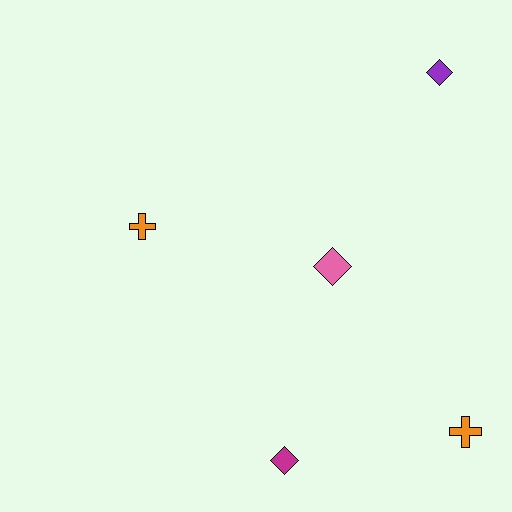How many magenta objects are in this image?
There is 1 magenta object.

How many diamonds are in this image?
There are 3 diamonds.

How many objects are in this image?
There are 5 objects.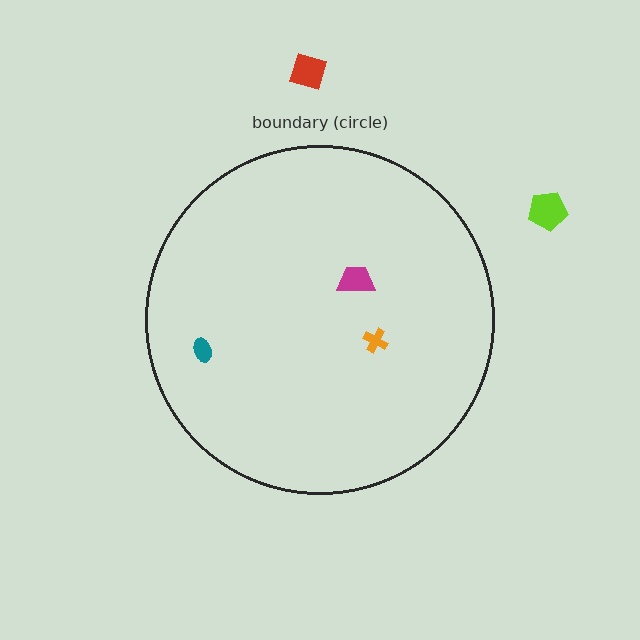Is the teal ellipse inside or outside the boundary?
Inside.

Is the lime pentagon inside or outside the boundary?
Outside.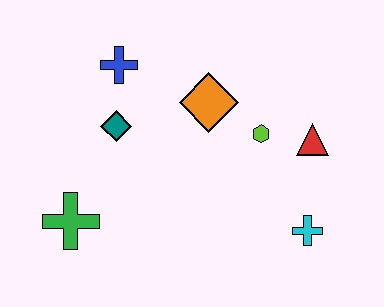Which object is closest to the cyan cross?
The red triangle is closest to the cyan cross.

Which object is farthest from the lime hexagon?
The green cross is farthest from the lime hexagon.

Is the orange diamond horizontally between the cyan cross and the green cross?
Yes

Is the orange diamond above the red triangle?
Yes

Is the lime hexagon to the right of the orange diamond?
Yes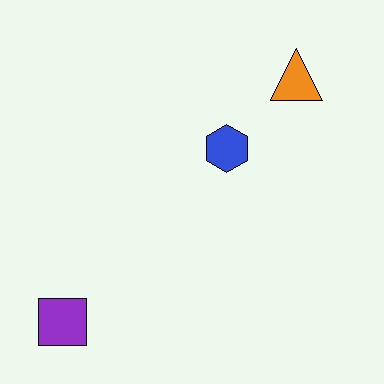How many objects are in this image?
There are 3 objects.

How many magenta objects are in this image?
There are no magenta objects.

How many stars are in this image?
There are no stars.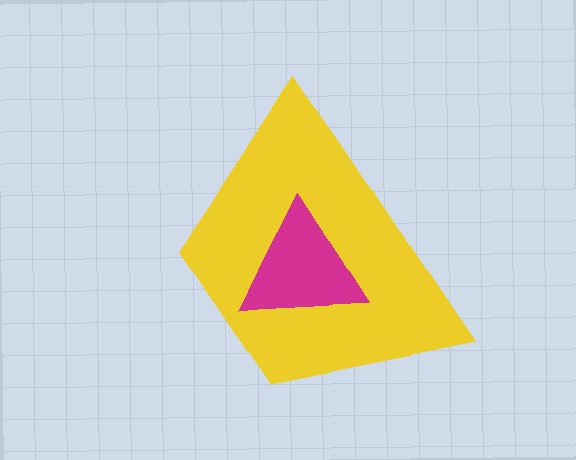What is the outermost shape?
The yellow trapezoid.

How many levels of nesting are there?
2.